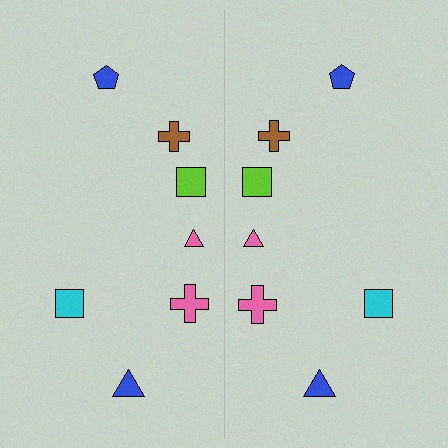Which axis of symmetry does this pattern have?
The pattern has a vertical axis of symmetry running through the center of the image.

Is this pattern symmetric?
Yes, this pattern has bilateral (reflection) symmetry.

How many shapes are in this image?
There are 14 shapes in this image.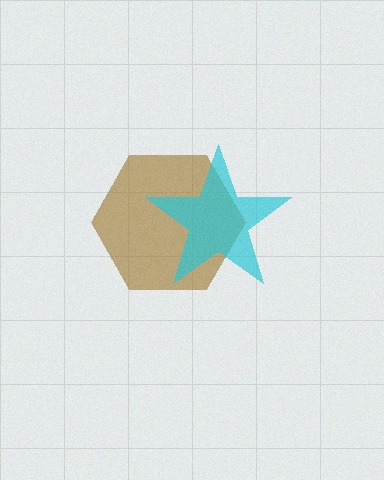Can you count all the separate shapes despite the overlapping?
Yes, there are 2 separate shapes.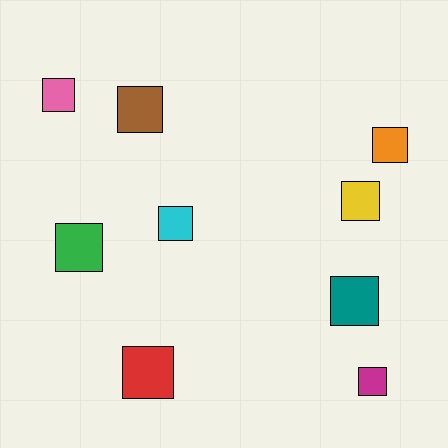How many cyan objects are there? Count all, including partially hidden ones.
There is 1 cyan object.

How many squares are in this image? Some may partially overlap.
There are 9 squares.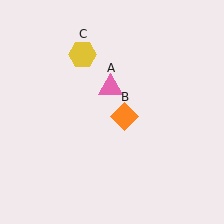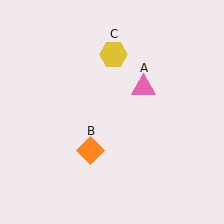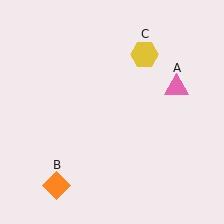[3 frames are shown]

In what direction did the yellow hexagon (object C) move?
The yellow hexagon (object C) moved right.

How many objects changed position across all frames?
3 objects changed position: pink triangle (object A), orange diamond (object B), yellow hexagon (object C).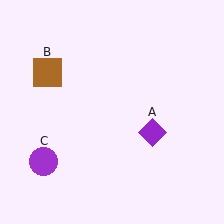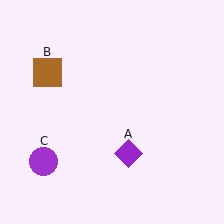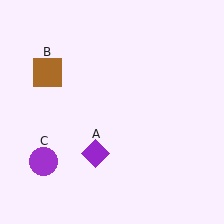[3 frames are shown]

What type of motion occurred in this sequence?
The purple diamond (object A) rotated clockwise around the center of the scene.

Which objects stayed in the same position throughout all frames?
Brown square (object B) and purple circle (object C) remained stationary.